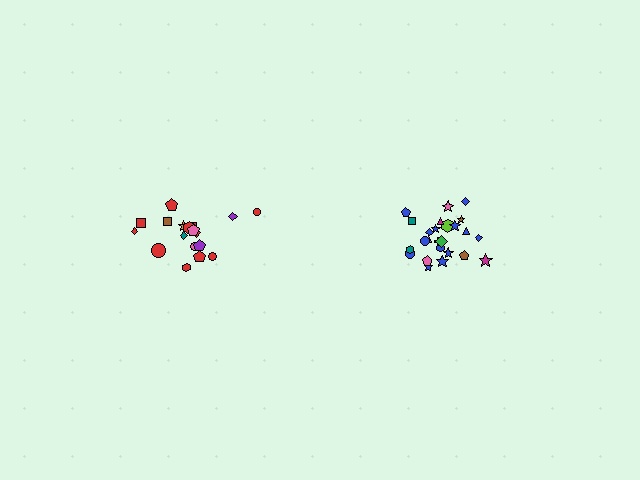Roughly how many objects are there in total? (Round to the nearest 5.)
Roughly 45 objects in total.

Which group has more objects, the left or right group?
The right group.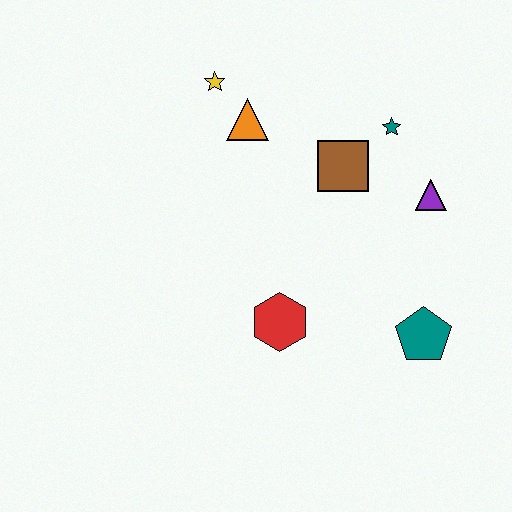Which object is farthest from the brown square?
The teal pentagon is farthest from the brown square.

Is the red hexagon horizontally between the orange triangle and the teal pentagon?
Yes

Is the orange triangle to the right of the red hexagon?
No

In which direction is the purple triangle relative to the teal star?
The purple triangle is below the teal star.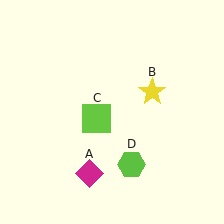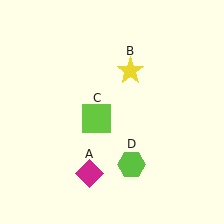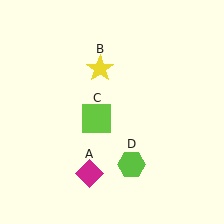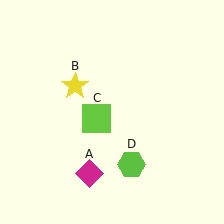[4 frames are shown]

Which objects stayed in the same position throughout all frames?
Magenta diamond (object A) and lime square (object C) and lime hexagon (object D) remained stationary.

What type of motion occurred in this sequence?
The yellow star (object B) rotated counterclockwise around the center of the scene.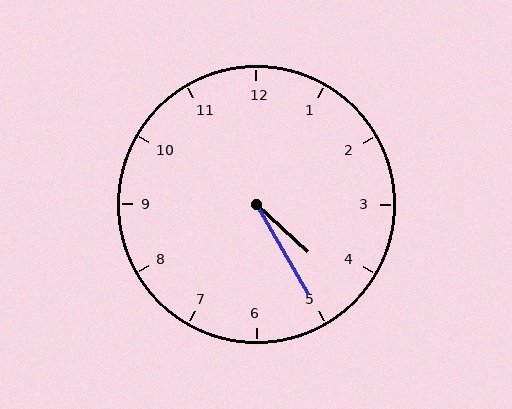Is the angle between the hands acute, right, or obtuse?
It is acute.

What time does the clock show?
4:25.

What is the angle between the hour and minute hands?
Approximately 18 degrees.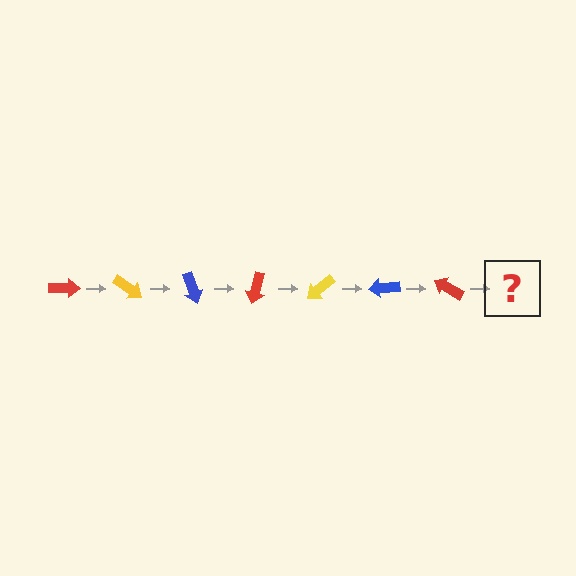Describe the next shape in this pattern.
It should be a yellow arrow, rotated 245 degrees from the start.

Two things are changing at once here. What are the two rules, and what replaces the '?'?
The two rules are that it rotates 35 degrees each step and the color cycles through red, yellow, and blue. The '?' should be a yellow arrow, rotated 245 degrees from the start.